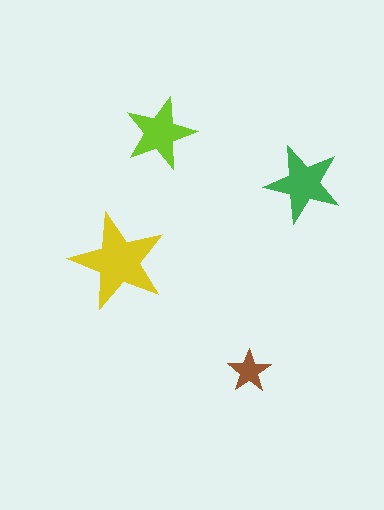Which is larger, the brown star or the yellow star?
The yellow one.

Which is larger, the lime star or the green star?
The green one.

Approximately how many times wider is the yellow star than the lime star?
About 1.5 times wider.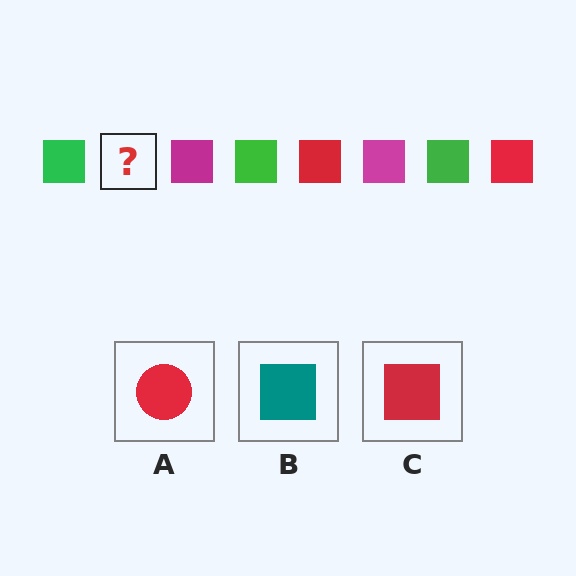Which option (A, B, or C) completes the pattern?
C.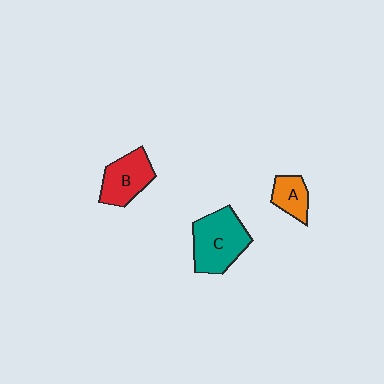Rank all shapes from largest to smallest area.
From largest to smallest: C (teal), B (red), A (orange).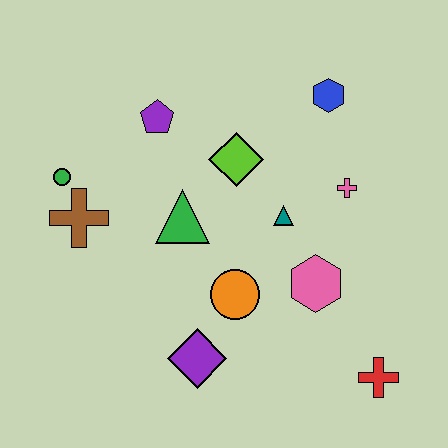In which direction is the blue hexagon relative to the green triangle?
The blue hexagon is to the right of the green triangle.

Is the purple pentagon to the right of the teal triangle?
No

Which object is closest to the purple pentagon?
The lime diamond is closest to the purple pentagon.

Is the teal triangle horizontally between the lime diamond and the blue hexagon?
Yes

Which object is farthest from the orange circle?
The blue hexagon is farthest from the orange circle.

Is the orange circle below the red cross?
No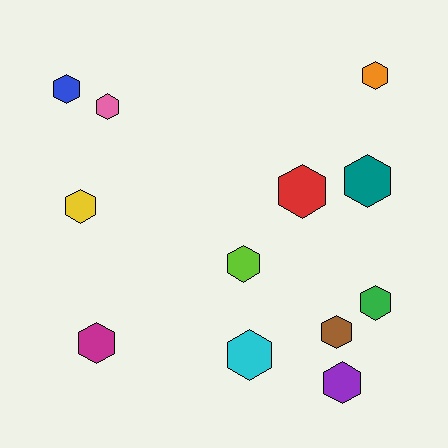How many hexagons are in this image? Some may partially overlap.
There are 12 hexagons.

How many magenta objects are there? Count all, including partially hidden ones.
There is 1 magenta object.